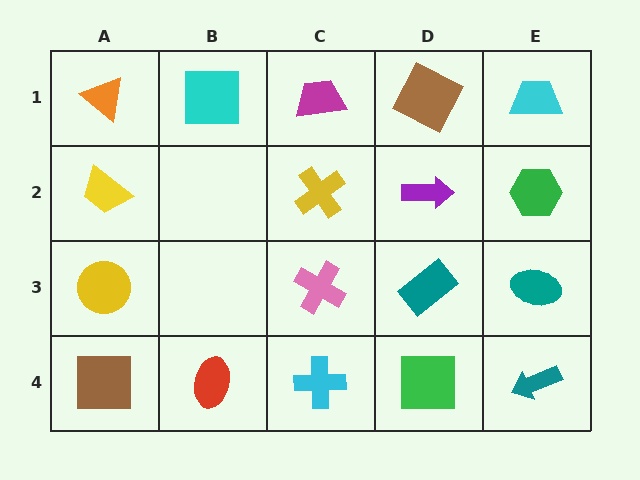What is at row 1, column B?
A cyan square.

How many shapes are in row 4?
5 shapes.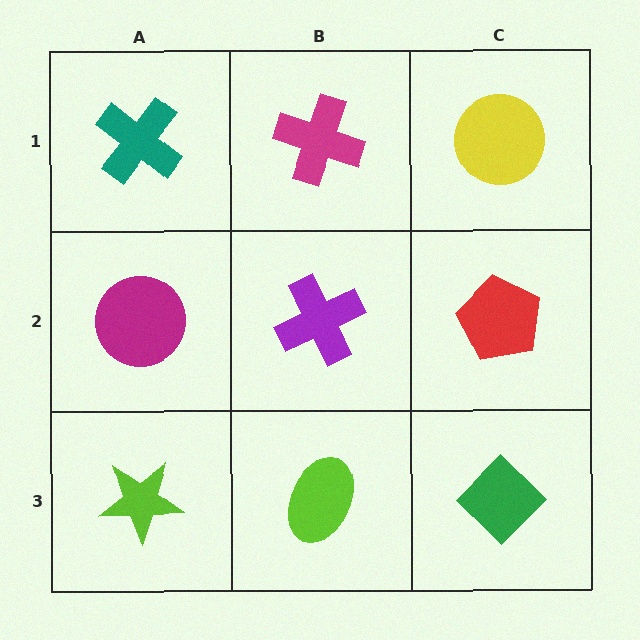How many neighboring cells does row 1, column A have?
2.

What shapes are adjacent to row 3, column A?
A magenta circle (row 2, column A), a lime ellipse (row 3, column B).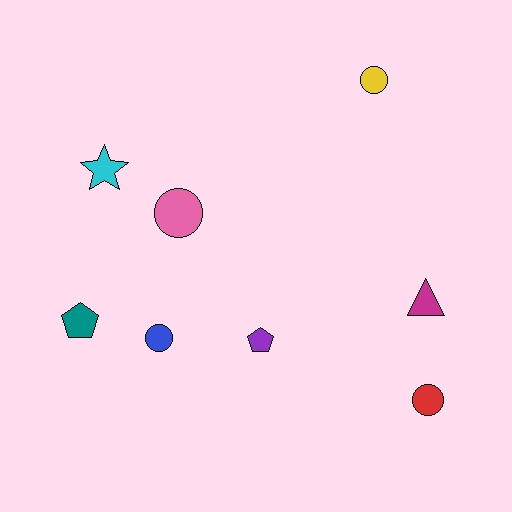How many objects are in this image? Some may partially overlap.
There are 8 objects.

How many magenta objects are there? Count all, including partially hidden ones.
There is 1 magenta object.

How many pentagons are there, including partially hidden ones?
There are 2 pentagons.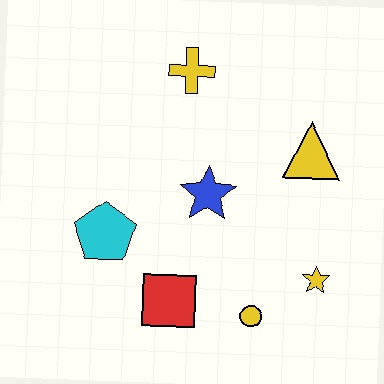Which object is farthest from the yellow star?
The yellow cross is farthest from the yellow star.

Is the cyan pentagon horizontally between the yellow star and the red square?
No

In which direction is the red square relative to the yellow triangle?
The red square is below the yellow triangle.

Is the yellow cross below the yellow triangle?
No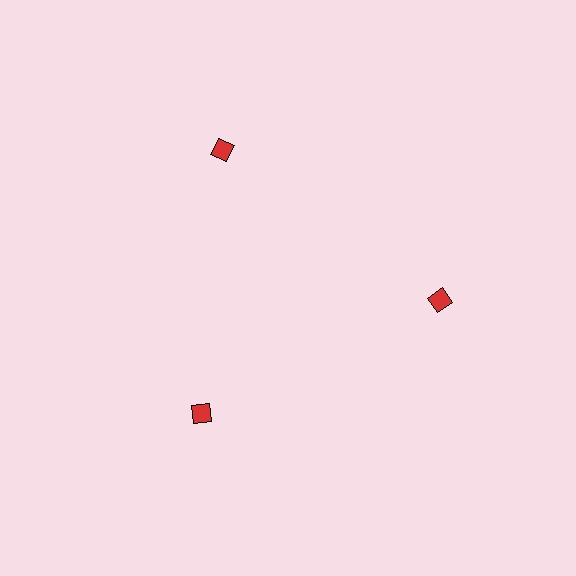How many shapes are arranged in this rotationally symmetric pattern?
There are 3 shapes, arranged in 3 groups of 1.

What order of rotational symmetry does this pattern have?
This pattern has 3-fold rotational symmetry.